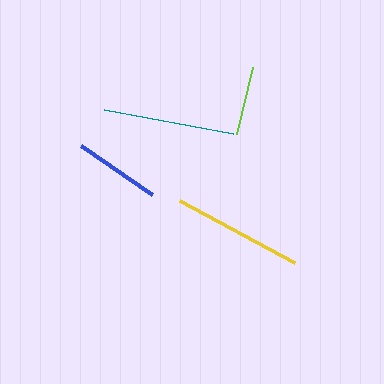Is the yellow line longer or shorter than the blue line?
The yellow line is longer than the blue line.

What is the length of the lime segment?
The lime segment is approximately 68 pixels long.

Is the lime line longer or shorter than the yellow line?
The yellow line is longer than the lime line.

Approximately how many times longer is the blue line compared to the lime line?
The blue line is approximately 1.3 times the length of the lime line.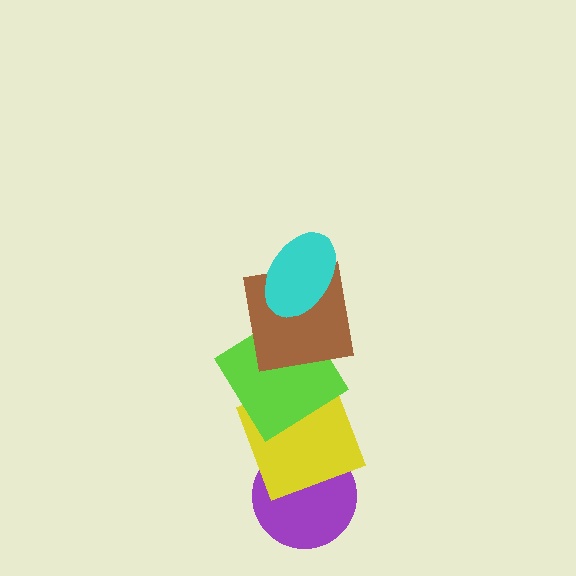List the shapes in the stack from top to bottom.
From top to bottom: the cyan ellipse, the brown square, the lime diamond, the yellow square, the purple circle.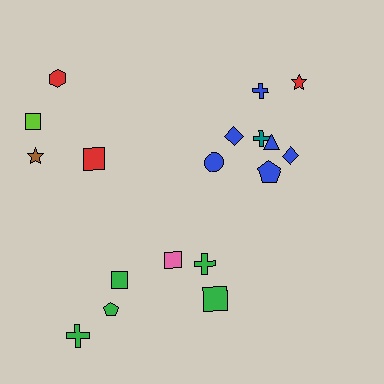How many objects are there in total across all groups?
There are 18 objects.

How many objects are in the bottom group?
There are 6 objects.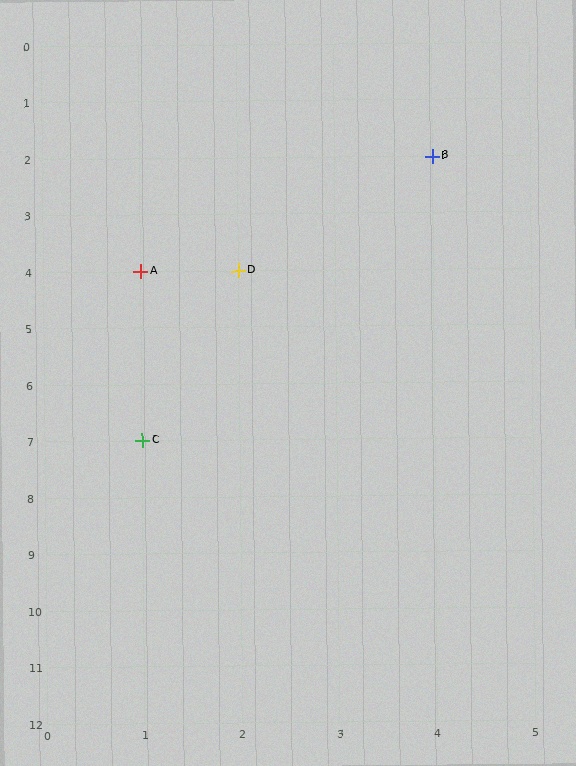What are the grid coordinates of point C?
Point C is at grid coordinates (1, 7).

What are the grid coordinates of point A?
Point A is at grid coordinates (1, 4).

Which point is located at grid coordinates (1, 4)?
Point A is at (1, 4).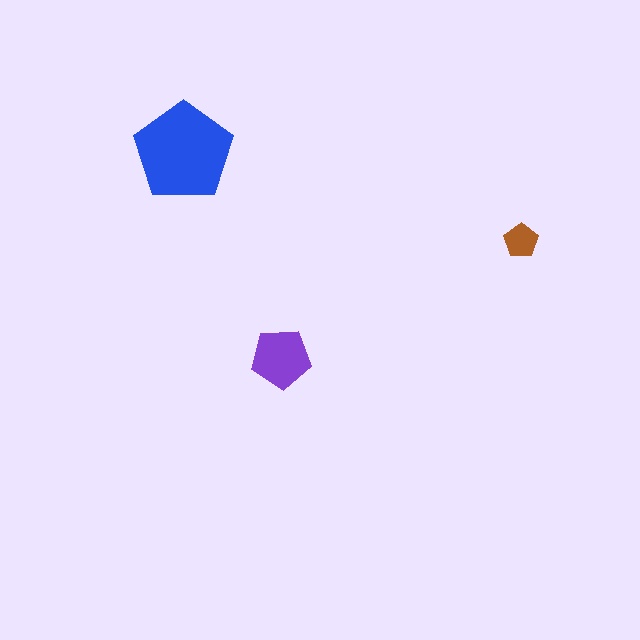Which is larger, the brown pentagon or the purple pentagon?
The purple one.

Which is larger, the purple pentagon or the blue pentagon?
The blue one.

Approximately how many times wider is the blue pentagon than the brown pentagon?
About 3 times wider.